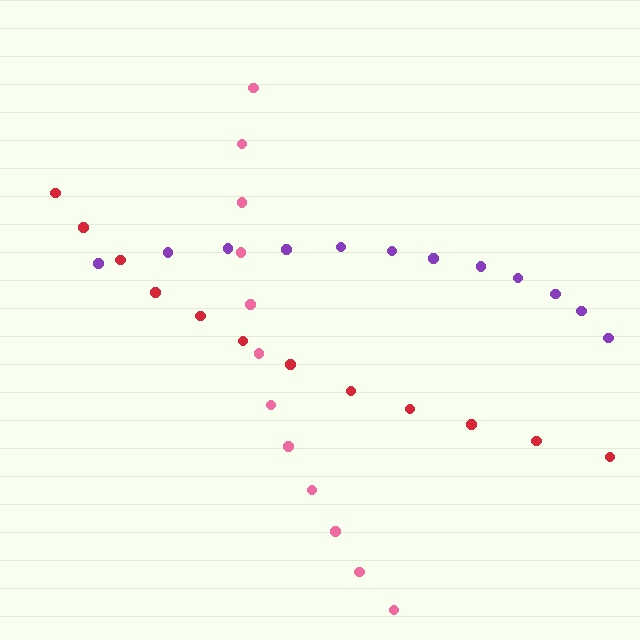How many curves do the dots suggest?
There are 3 distinct paths.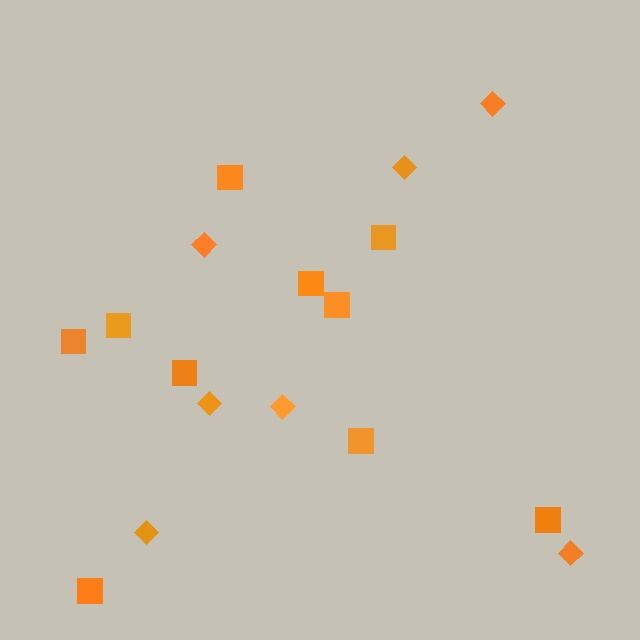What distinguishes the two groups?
There are 2 groups: one group of squares (10) and one group of diamonds (7).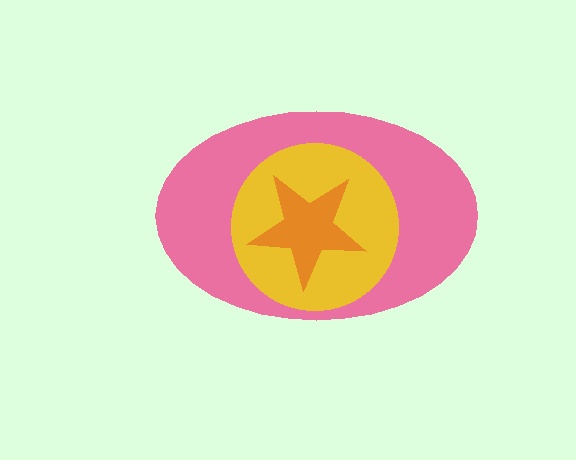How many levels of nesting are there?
3.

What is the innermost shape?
The orange star.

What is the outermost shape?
The pink ellipse.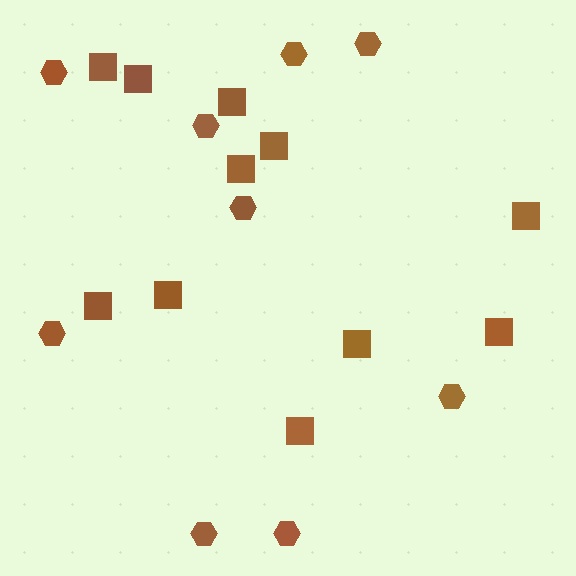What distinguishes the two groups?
There are 2 groups: one group of squares (11) and one group of hexagons (9).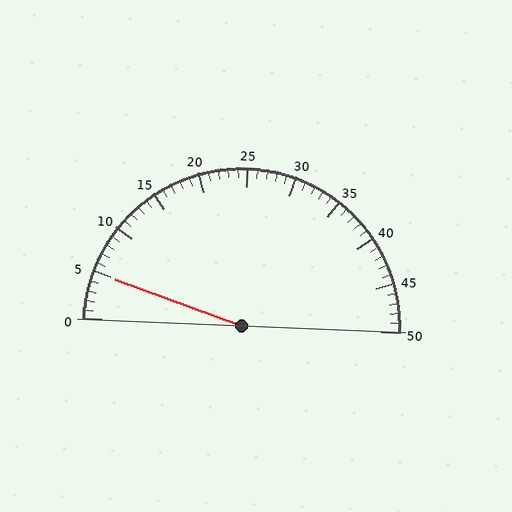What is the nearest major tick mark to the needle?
The nearest major tick mark is 5.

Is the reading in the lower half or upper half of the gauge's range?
The reading is in the lower half of the range (0 to 50).